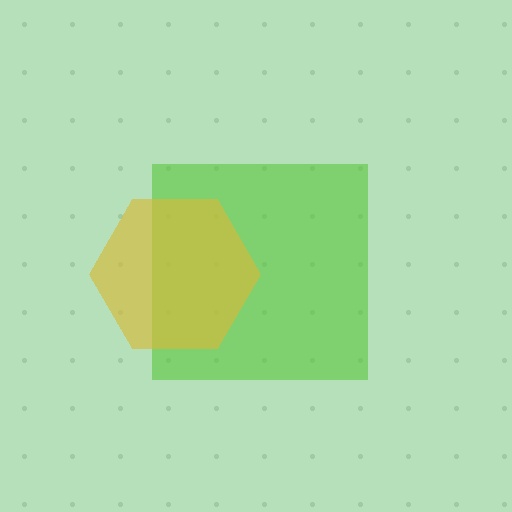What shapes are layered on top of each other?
The layered shapes are: a lime square, a yellow hexagon.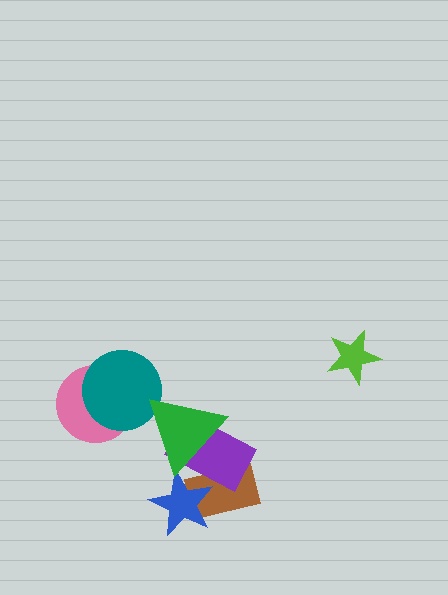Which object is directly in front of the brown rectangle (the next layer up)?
The blue star is directly in front of the brown rectangle.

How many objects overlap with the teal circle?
2 objects overlap with the teal circle.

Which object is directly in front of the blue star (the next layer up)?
The purple rectangle is directly in front of the blue star.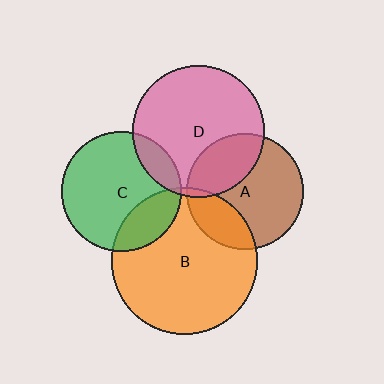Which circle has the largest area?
Circle B (orange).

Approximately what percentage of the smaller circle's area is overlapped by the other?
Approximately 20%.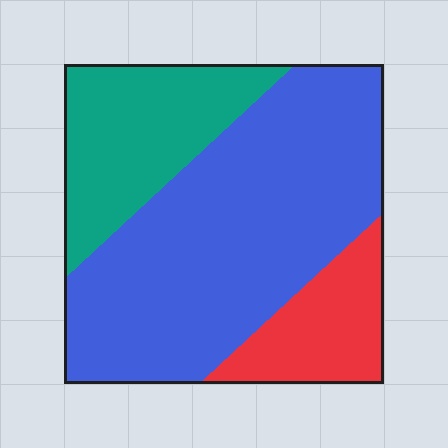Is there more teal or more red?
Teal.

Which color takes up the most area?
Blue, at roughly 60%.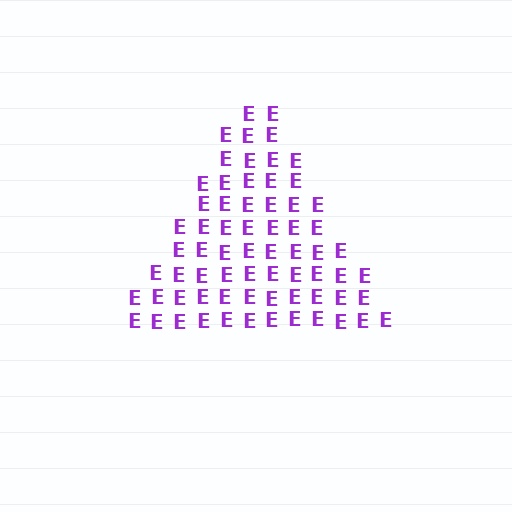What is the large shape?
The large shape is a triangle.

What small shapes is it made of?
It is made of small letter E's.